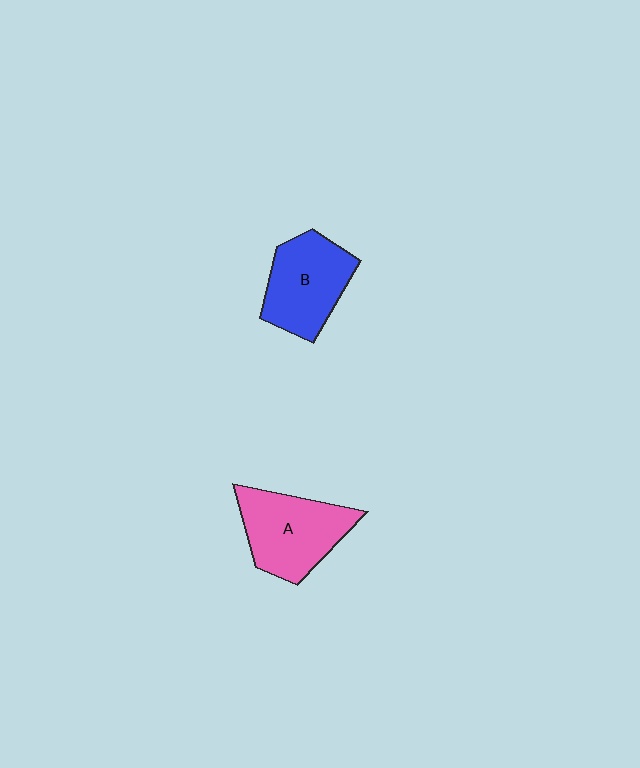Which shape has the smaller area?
Shape B (blue).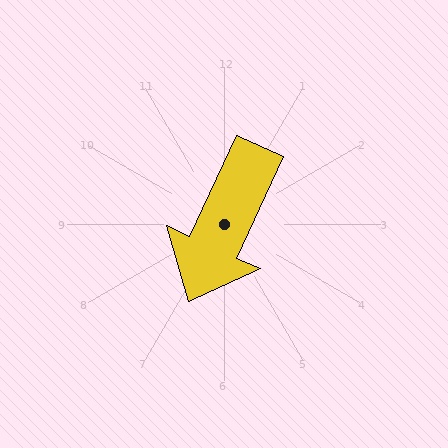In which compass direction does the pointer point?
Southwest.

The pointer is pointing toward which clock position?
Roughly 7 o'clock.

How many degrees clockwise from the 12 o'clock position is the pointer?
Approximately 205 degrees.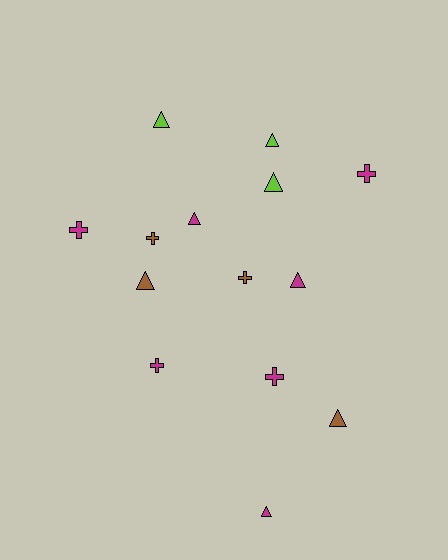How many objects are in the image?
There are 14 objects.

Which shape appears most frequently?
Triangle, with 8 objects.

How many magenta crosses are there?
There are 4 magenta crosses.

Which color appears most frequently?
Magenta, with 7 objects.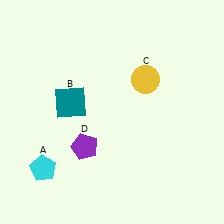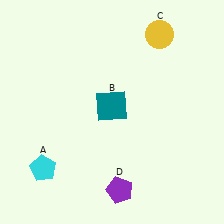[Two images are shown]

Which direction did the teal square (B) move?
The teal square (B) moved right.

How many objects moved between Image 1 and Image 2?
3 objects moved between the two images.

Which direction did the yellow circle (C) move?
The yellow circle (C) moved up.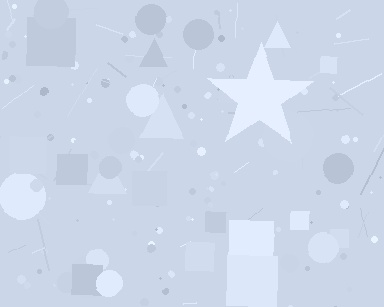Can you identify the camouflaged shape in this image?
The camouflaged shape is a star.